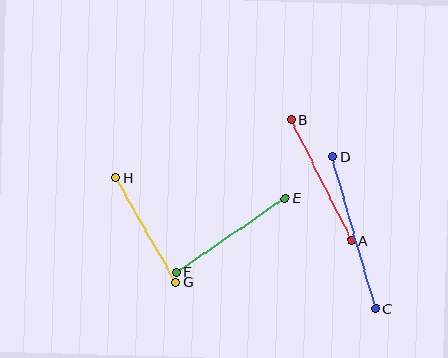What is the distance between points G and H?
The distance is approximately 120 pixels.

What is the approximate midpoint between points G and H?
The midpoint is at approximately (146, 230) pixels.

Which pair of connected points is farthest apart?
Points C and D are farthest apart.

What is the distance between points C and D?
The distance is approximately 158 pixels.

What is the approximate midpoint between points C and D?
The midpoint is at approximately (354, 233) pixels.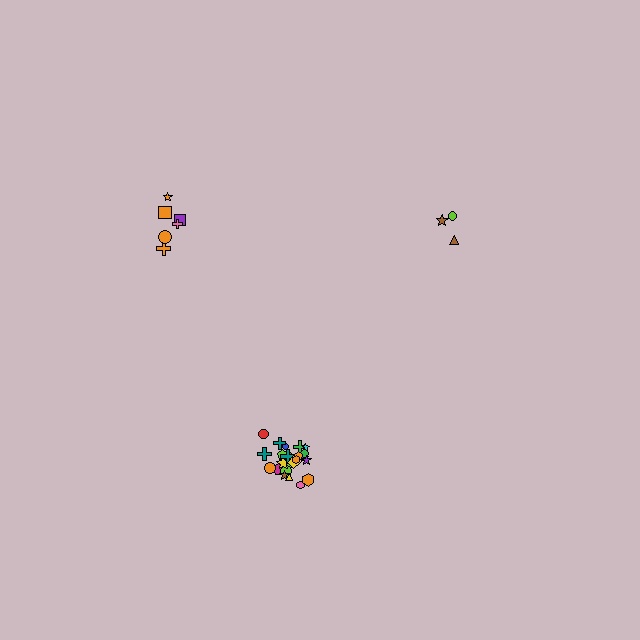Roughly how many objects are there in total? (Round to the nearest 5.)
Roughly 35 objects in total.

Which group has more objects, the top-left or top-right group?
The top-left group.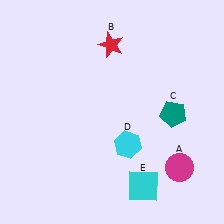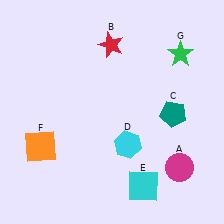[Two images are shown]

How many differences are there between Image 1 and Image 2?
There are 2 differences between the two images.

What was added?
An orange square (F), a green star (G) were added in Image 2.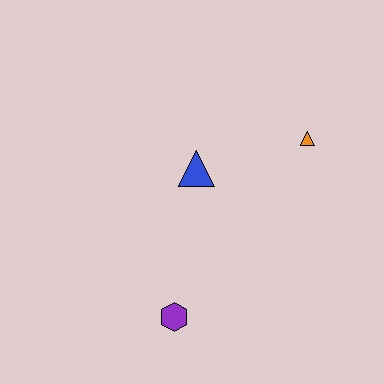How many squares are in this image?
There are no squares.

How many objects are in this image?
There are 3 objects.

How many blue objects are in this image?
There is 1 blue object.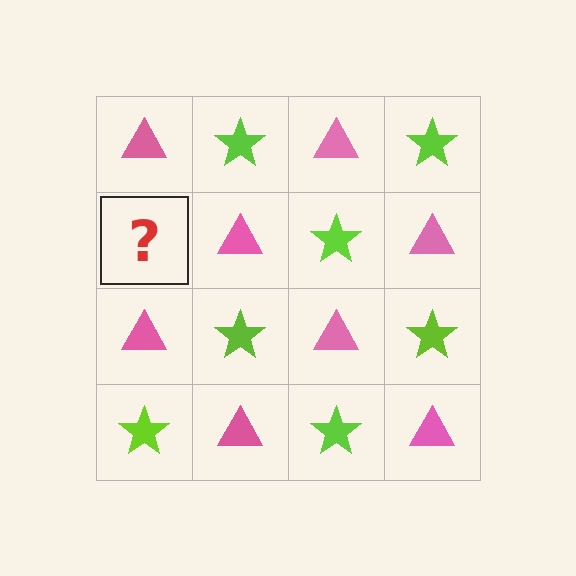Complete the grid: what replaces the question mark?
The question mark should be replaced with a lime star.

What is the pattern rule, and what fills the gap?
The rule is that it alternates pink triangle and lime star in a checkerboard pattern. The gap should be filled with a lime star.